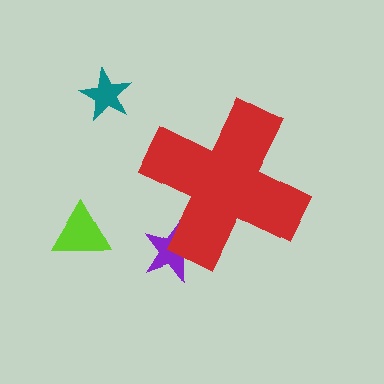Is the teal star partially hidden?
No, the teal star is fully visible.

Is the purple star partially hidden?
Yes, the purple star is partially hidden behind the red cross.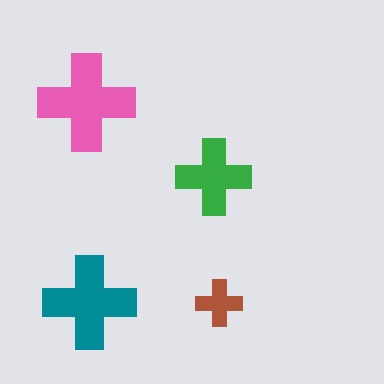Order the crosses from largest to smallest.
the pink one, the teal one, the green one, the brown one.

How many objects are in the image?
There are 4 objects in the image.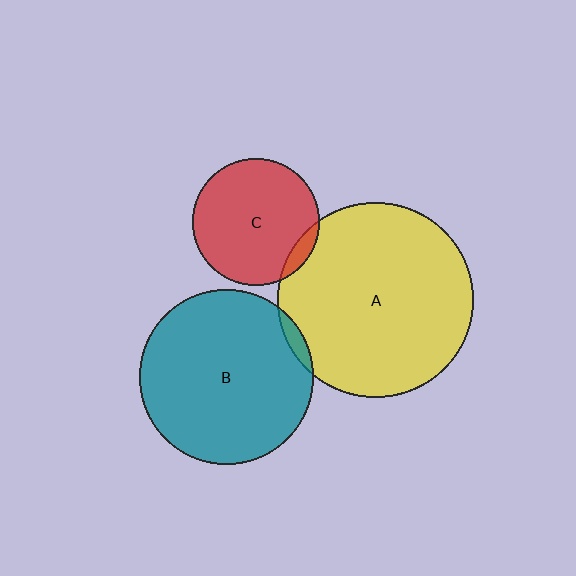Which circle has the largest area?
Circle A (yellow).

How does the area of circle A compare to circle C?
Approximately 2.4 times.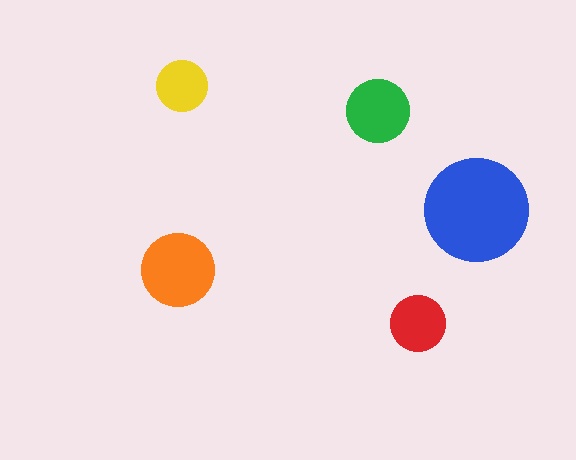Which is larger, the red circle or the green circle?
The green one.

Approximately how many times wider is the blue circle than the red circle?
About 2 times wider.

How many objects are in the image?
There are 5 objects in the image.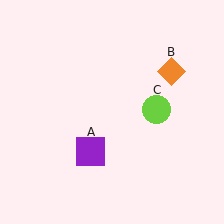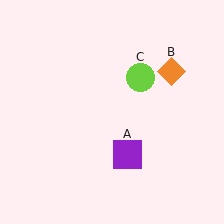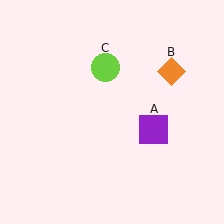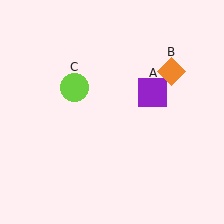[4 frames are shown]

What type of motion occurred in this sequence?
The purple square (object A), lime circle (object C) rotated counterclockwise around the center of the scene.